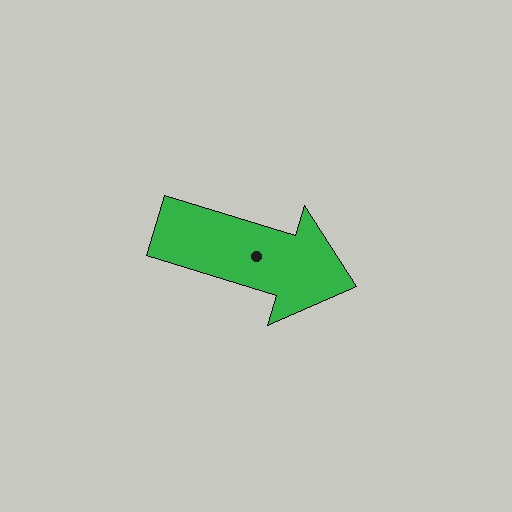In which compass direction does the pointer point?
East.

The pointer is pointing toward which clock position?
Roughly 4 o'clock.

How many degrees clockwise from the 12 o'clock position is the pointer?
Approximately 107 degrees.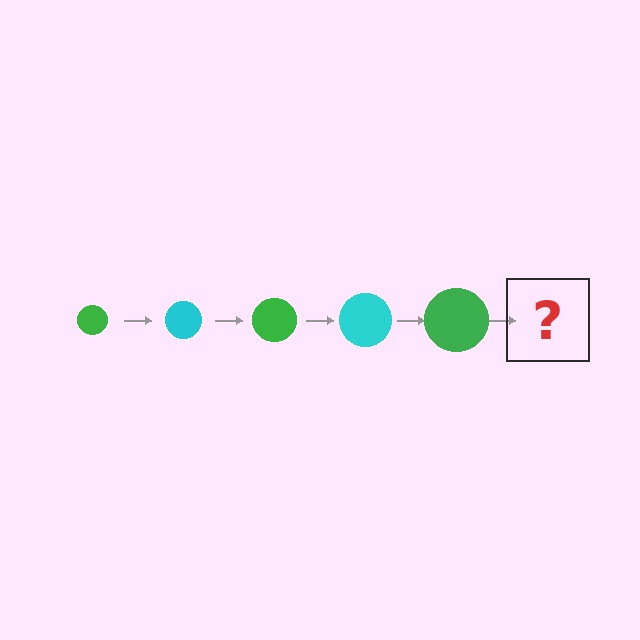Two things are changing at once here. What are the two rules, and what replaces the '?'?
The two rules are that the circle grows larger each step and the color cycles through green and cyan. The '?' should be a cyan circle, larger than the previous one.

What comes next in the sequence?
The next element should be a cyan circle, larger than the previous one.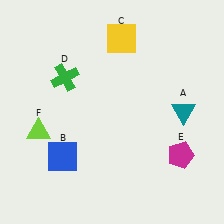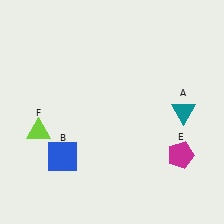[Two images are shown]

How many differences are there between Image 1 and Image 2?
There are 2 differences between the two images.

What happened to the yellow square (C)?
The yellow square (C) was removed in Image 2. It was in the top-right area of Image 1.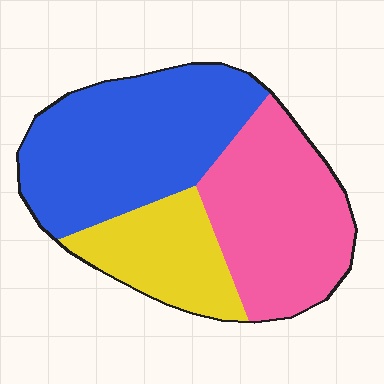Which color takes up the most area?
Blue, at roughly 45%.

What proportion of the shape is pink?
Pink takes up about three eighths (3/8) of the shape.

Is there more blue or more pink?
Blue.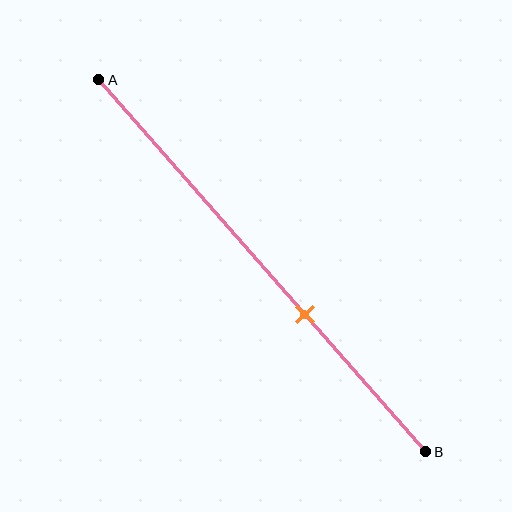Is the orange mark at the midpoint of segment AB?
No, the mark is at about 65% from A, not at the 50% midpoint.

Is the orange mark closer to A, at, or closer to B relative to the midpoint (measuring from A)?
The orange mark is closer to point B than the midpoint of segment AB.